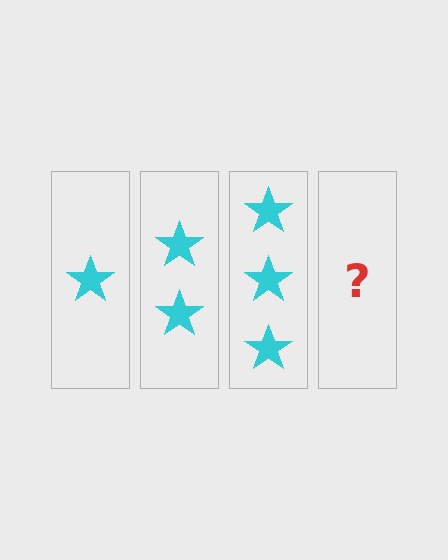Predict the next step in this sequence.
The next step is 4 stars.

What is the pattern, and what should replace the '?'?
The pattern is that each step adds one more star. The '?' should be 4 stars.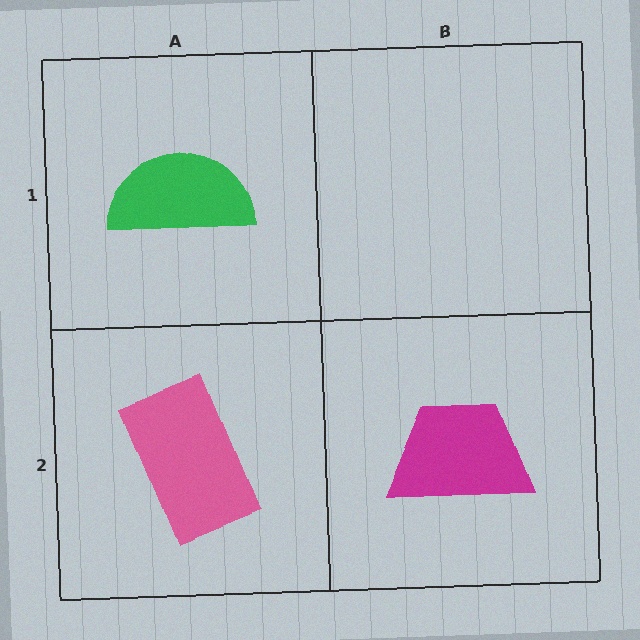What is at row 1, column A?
A green semicircle.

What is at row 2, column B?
A magenta trapezoid.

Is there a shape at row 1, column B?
No, that cell is empty.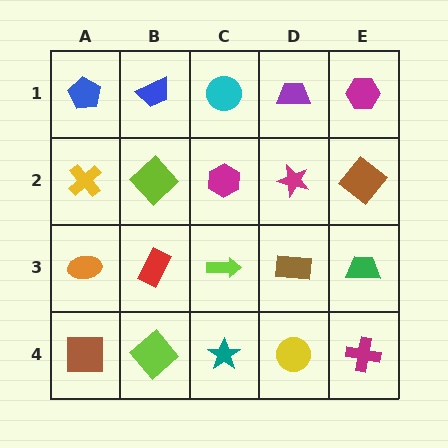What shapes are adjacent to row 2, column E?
A magenta hexagon (row 1, column E), a green trapezoid (row 3, column E), a magenta star (row 2, column D).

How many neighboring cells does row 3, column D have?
4.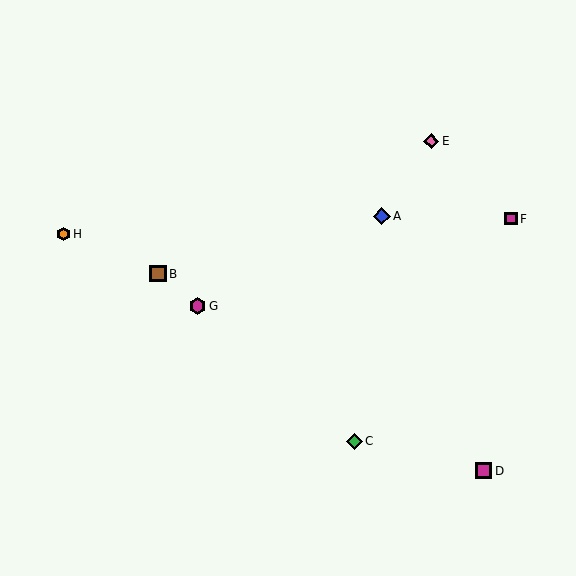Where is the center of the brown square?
The center of the brown square is at (158, 274).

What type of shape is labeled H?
Shape H is an orange hexagon.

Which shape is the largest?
The magenta hexagon (labeled G) is the largest.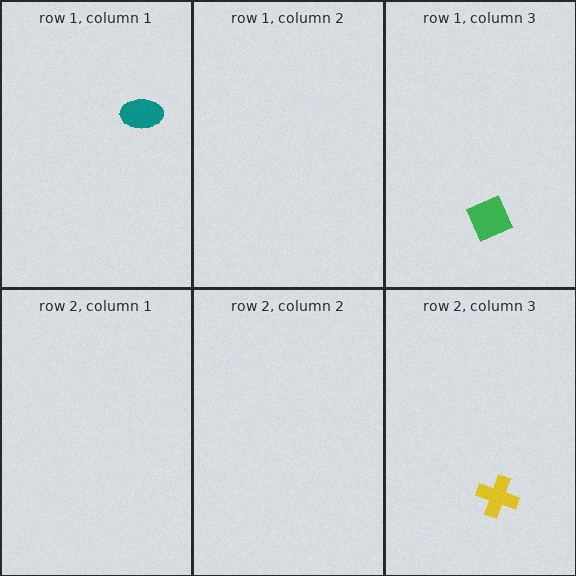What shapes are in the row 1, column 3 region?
The green diamond.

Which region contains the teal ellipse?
The row 1, column 1 region.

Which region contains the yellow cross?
The row 2, column 3 region.